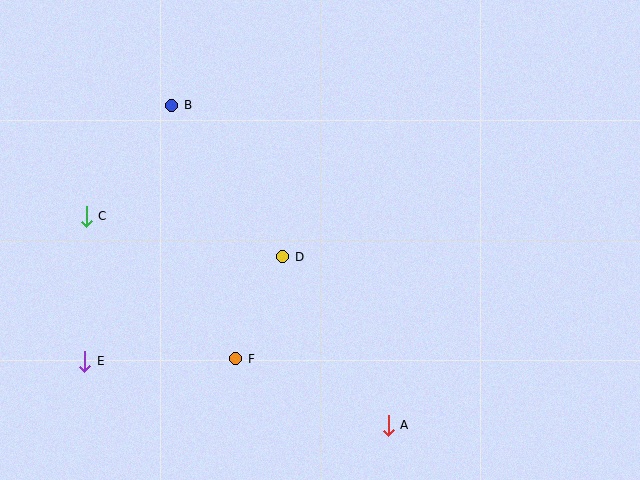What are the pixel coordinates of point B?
Point B is at (172, 105).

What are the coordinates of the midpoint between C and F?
The midpoint between C and F is at (161, 288).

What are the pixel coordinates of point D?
Point D is at (283, 257).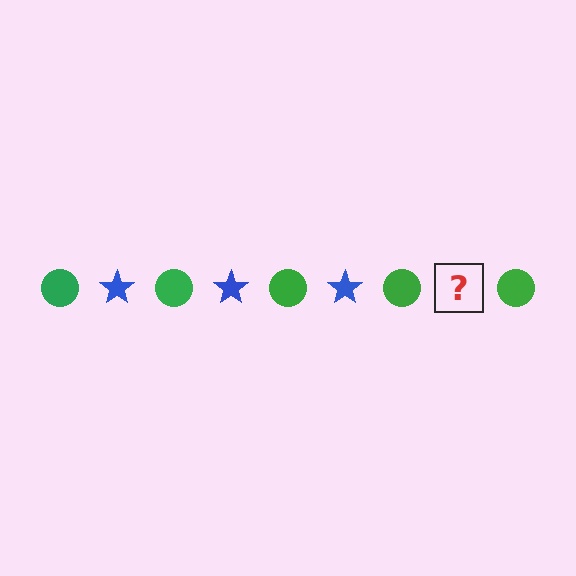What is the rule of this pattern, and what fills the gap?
The rule is that the pattern alternates between green circle and blue star. The gap should be filled with a blue star.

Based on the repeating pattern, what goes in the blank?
The blank should be a blue star.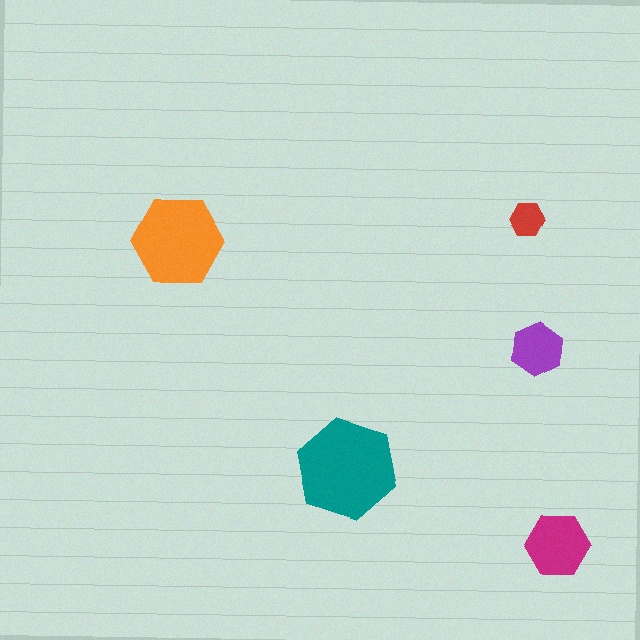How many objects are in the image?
There are 5 objects in the image.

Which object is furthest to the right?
The magenta hexagon is rightmost.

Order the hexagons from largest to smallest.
the teal one, the orange one, the magenta one, the purple one, the red one.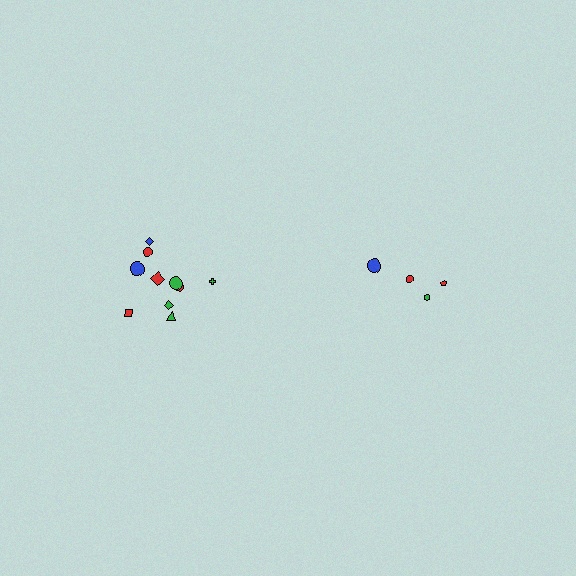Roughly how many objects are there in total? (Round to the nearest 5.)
Roughly 15 objects in total.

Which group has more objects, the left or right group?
The left group.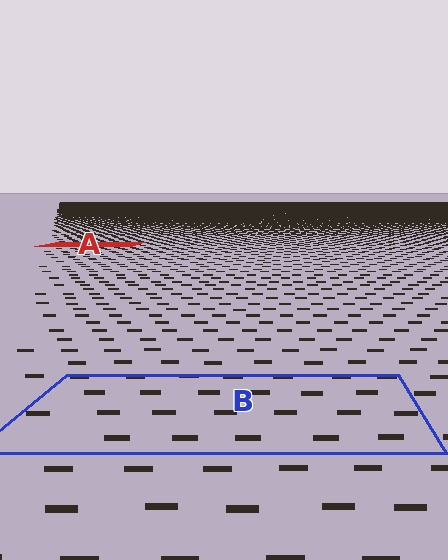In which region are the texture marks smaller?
The texture marks are smaller in region A, because it is farther away.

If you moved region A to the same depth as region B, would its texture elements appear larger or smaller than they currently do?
They would appear larger. At a closer depth, the same texture elements are projected at a bigger on-screen size.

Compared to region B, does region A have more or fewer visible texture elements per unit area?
Region A has more texture elements per unit area — they are packed more densely because it is farther away.